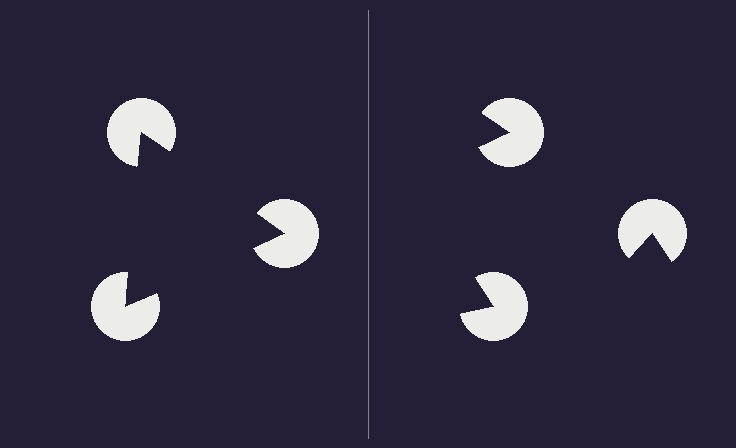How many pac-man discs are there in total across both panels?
6 — 3 on each side.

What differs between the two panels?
The pac-man discs are positioned identically on both sides; only the wedge orientations differ. On the left they align to a triangle; on the right they are misaligned.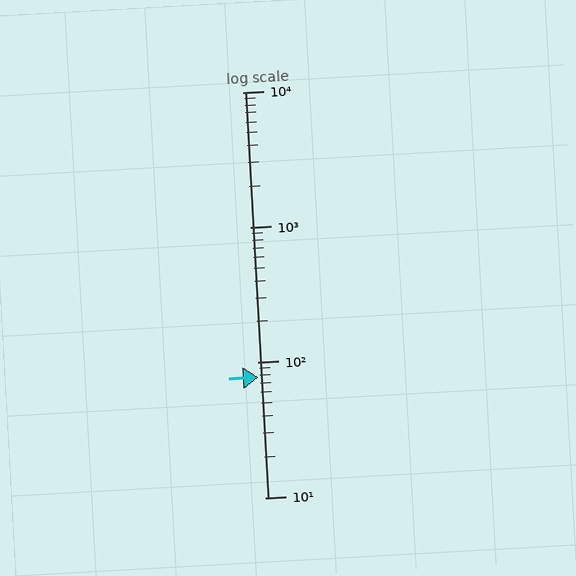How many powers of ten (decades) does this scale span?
The scale spans 3 decades, from 10 to 10000.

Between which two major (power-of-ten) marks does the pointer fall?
The pointer is between 10 and 100.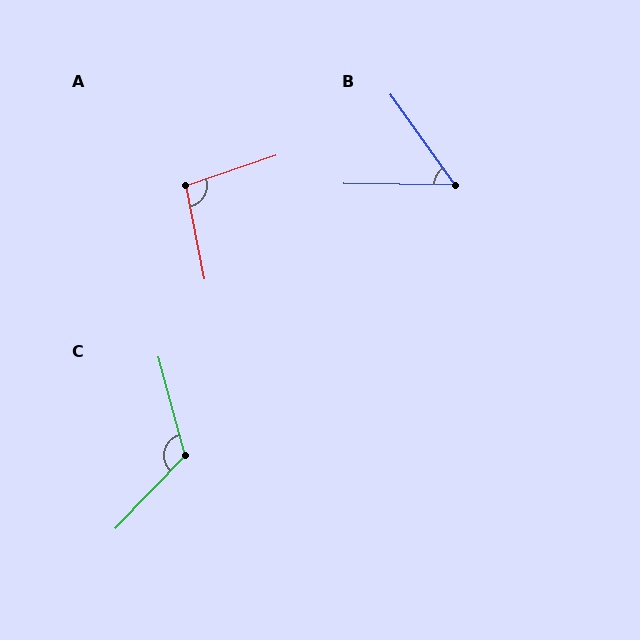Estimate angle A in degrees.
Approximately 97 degrees.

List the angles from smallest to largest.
B (54°), A (97°), C (121°).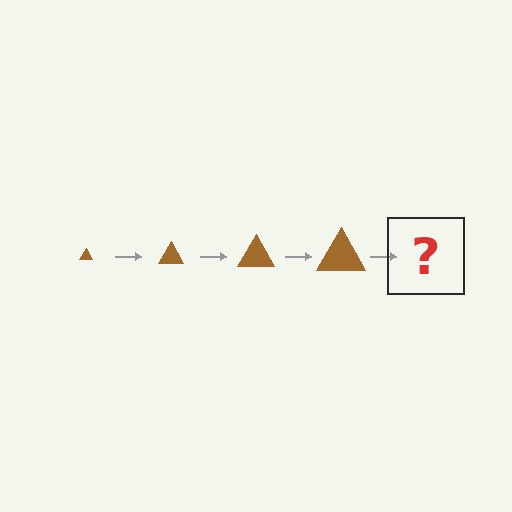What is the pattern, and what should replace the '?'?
The pattern is that the triangle gets progressively larger each step. The '?' should be a brown triangle, larger than the previous one.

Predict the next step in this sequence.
The next step is a brown triangle, larger than the previous one.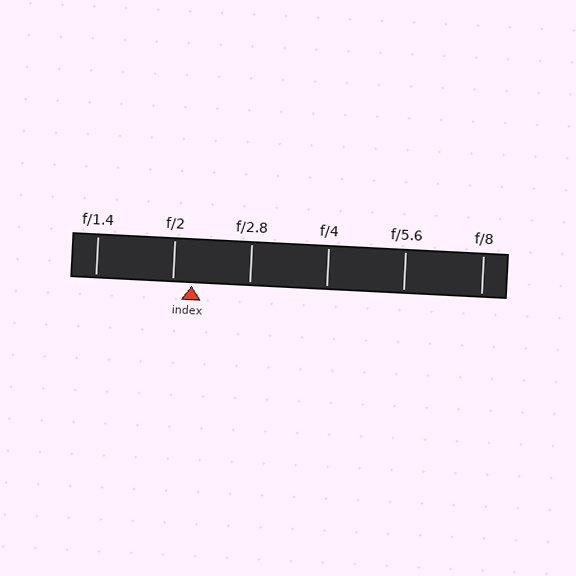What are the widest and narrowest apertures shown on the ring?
The widest aperture shown is f/1.4 and the narrowest is f/8.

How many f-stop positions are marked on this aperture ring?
There are 6 f-stop positions marked.